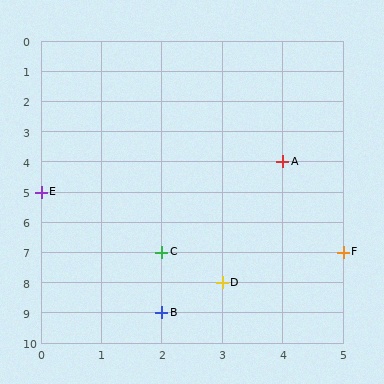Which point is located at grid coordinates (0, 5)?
Point E is at (0, 5).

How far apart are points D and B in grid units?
Points D and B are 1 column and 1 row apart (about 1.4 grid units diagonally).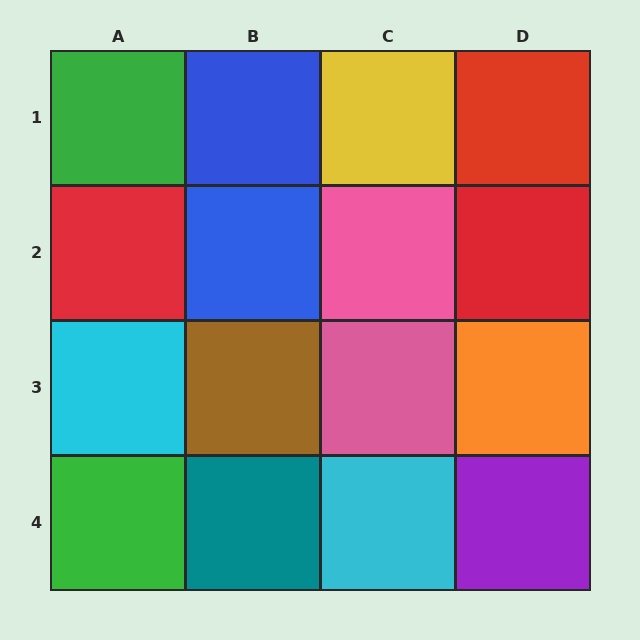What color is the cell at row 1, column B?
Blue.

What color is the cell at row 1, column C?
Yellow.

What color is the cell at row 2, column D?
Red.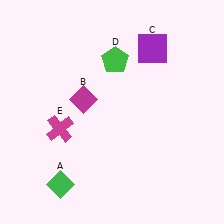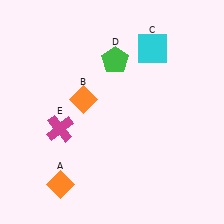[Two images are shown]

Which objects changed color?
A changed from green to orange. B changed from magenta to orange. C changed from purple to cyan.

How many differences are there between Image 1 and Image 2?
There are 3 differences between the two images.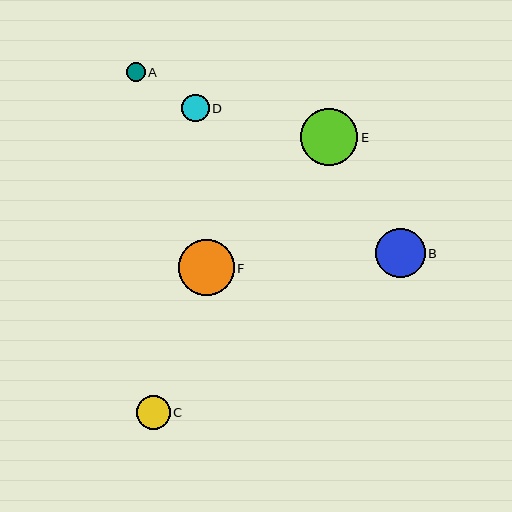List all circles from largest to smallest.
From largest to smallest: E, F, B, C, D, A.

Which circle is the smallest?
Circle A is the smallest with a size of approximately 19 pixels.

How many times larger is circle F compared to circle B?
Circle F is approximately 1.1 times the size of circle B.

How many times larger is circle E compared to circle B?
Circle E is approximately 1.2 times the size of circle B.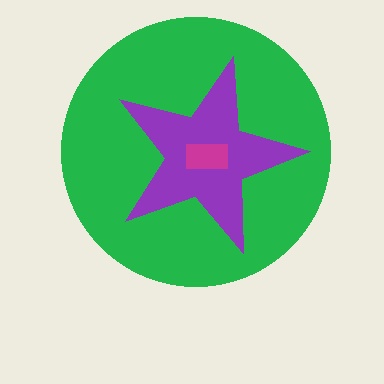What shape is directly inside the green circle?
The purple star.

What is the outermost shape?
The green circle.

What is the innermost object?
The magenta rectangle.